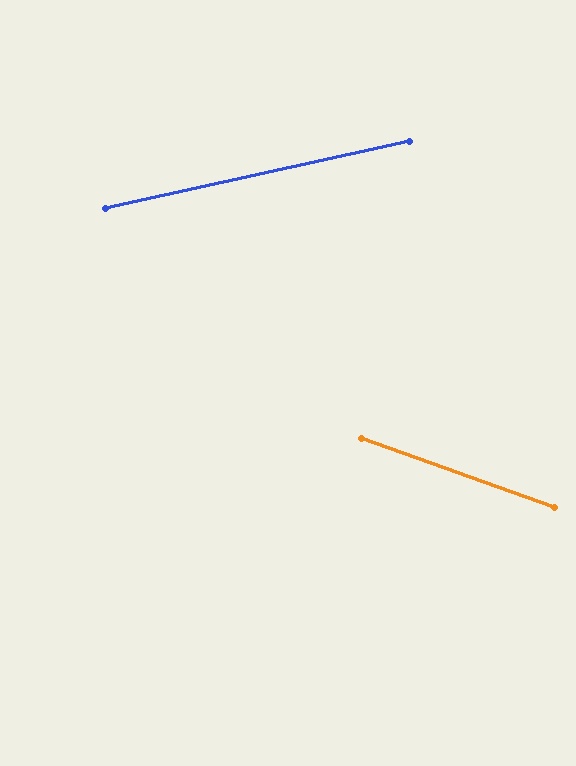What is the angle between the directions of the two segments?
Approximately 32 degrees.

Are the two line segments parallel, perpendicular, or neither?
Neither parallel nor perpendicular — they differ by about 32°.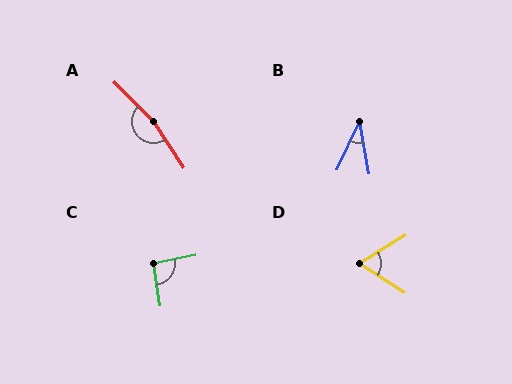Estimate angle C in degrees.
Approximately 93 degrees.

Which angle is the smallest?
B, at approximately 35 degrees.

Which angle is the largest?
A, at approximately 168 degrees.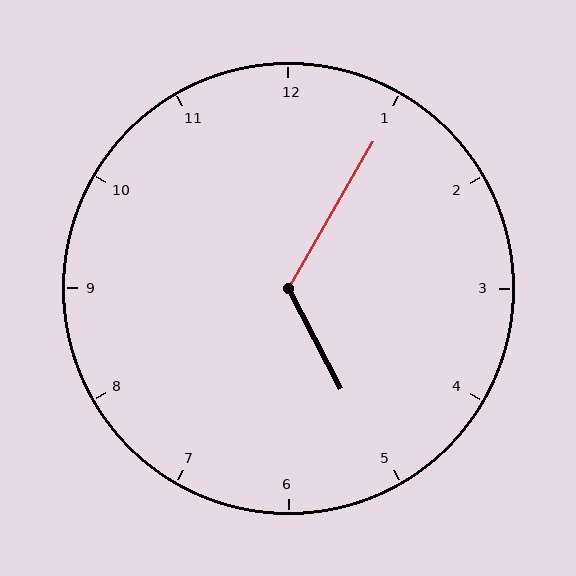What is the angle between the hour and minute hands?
Approximately 122 degrees.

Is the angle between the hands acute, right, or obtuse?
It is obtuse.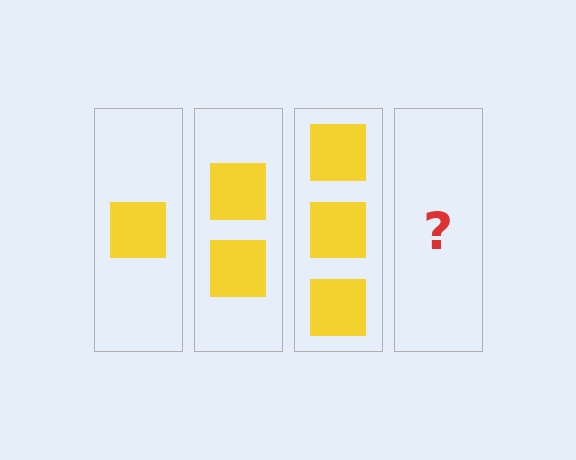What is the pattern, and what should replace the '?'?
The pattern is that each step adds one more square. The '?' should be 4 squares.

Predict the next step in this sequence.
The next step is 4 squares.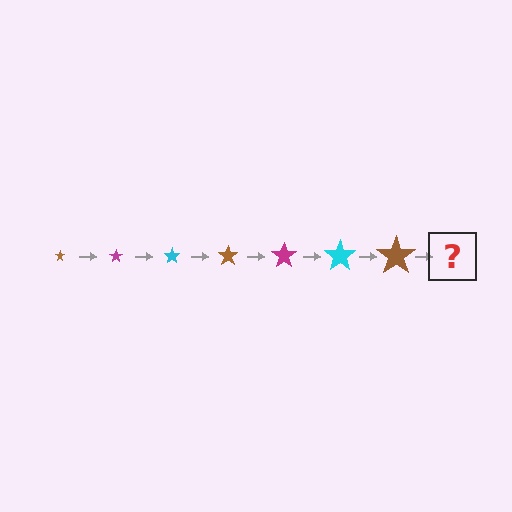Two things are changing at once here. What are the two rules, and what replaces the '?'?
The two rules are that the star grows larger each step and the color cycles through brown, magenta, and cyan. The '?' should be a magenta star, larger than the previous one.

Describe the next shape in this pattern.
It should be a magenta star, larger than the previous one.